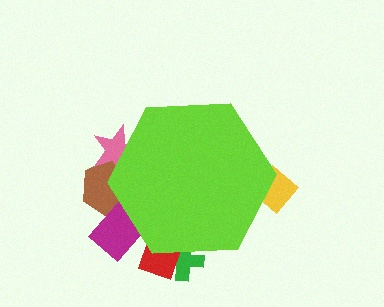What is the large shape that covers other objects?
A lime hexagon.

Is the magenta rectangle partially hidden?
Yes, the magenta rectangle is partially hidden behind the lime hexagon.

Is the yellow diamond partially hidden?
Yes, the yellow diamond is partially hidden behind the lime hexagon.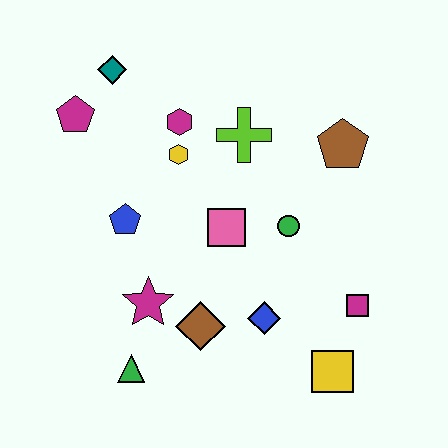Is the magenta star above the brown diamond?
Yes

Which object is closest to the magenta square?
The yellow square is closest to the magenta square.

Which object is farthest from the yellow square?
The teal diamond is farthest from the yellow square.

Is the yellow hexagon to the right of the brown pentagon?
No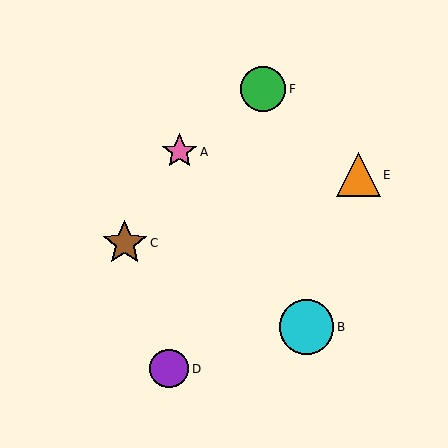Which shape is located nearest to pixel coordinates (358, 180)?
The orange triangle (labeled E) at (358, 175) is nearest to that location.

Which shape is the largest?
The cyan circle (labeled B) is the largest.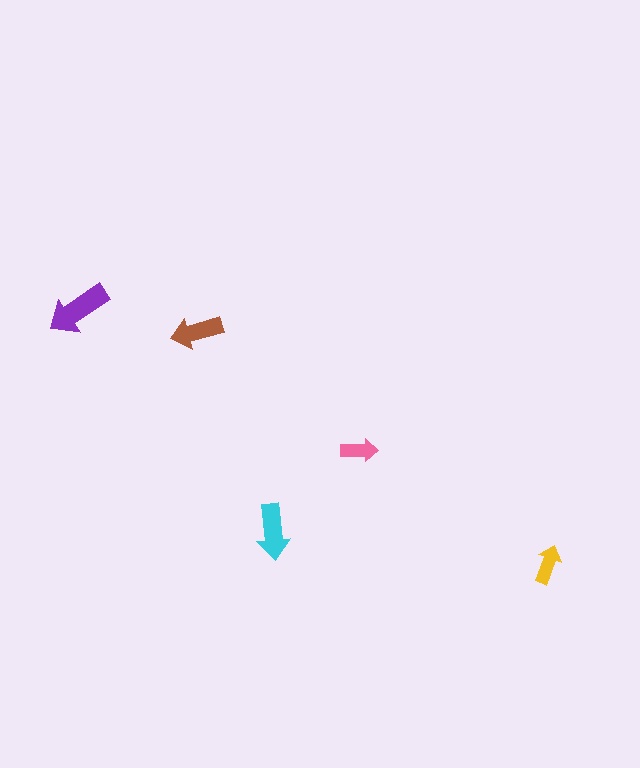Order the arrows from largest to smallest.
the purple one, the cyan one, the brown one, the yellow one, the pink one.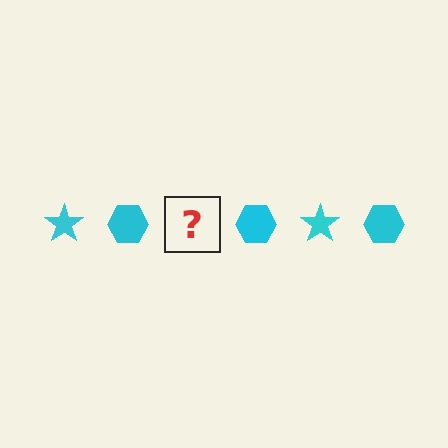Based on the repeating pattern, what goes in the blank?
The blank should be a cyan star.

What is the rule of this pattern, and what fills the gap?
The rule is that the pattern cycles through star, hexagon shapes in cyan. The gap should be filled with a cyan star.